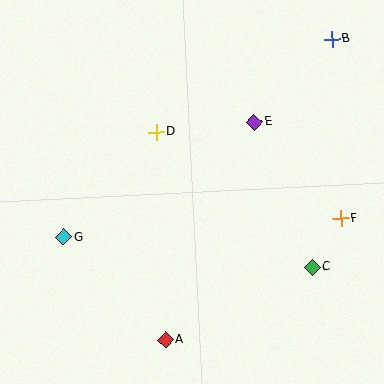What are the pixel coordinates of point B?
Point B is at (332, 39).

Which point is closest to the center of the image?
Point D at (156, 132) is closest to the center.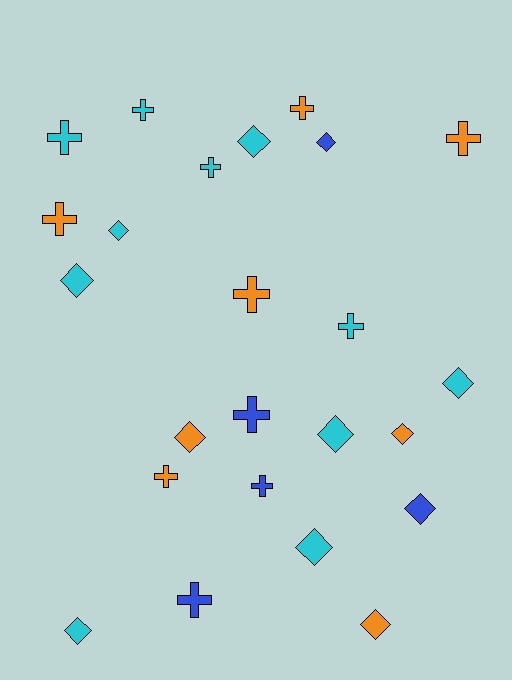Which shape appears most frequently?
Diamond, with 12 objects.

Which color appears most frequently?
Cyan, with 11 objects.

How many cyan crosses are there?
There are 4 cyan crosses.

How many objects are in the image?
There are 24 objects.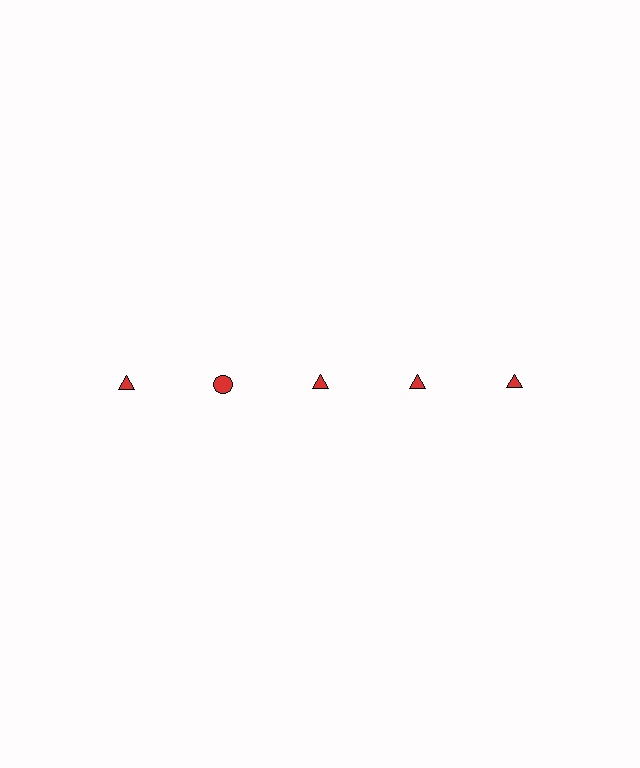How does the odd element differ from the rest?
It has a different shape: circle instead of triangle.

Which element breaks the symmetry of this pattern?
The red circle in the top row, second from left column breaks the symmetry. All other shapes are red triangles.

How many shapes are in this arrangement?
There are 5 shapes arranged in a grid pattern.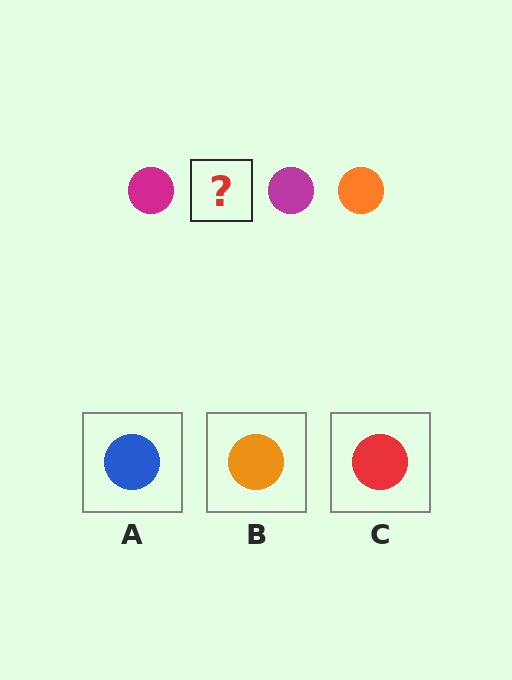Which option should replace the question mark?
Option B.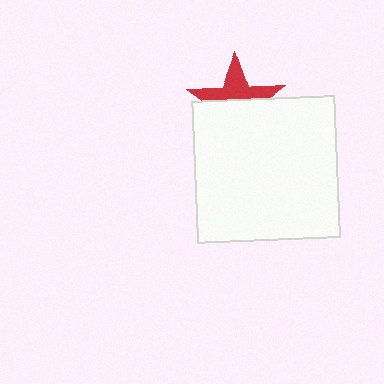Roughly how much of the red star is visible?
About half of it is visible (roughly 46%).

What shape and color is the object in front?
The object in front is a white square.